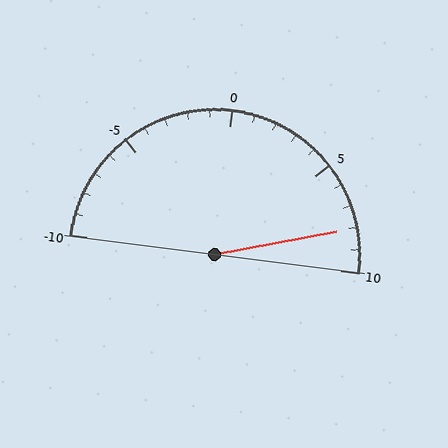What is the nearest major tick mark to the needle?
The nearest major tick mark is 10.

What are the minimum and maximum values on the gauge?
The gauge ranges from -10 to 10.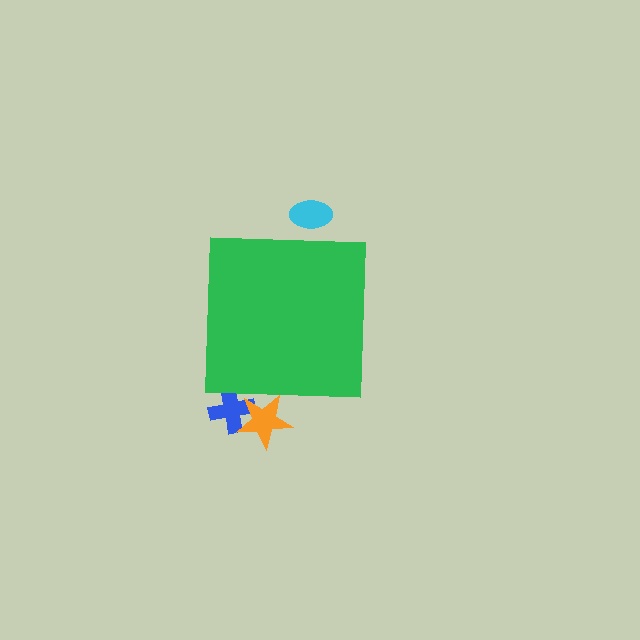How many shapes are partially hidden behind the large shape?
3 shapes are partially hidden.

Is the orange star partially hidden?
Yes, the orange star is partially hidden behind the green square.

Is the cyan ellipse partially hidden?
Yes, the cyan ellipse is partially hidden behind the green square.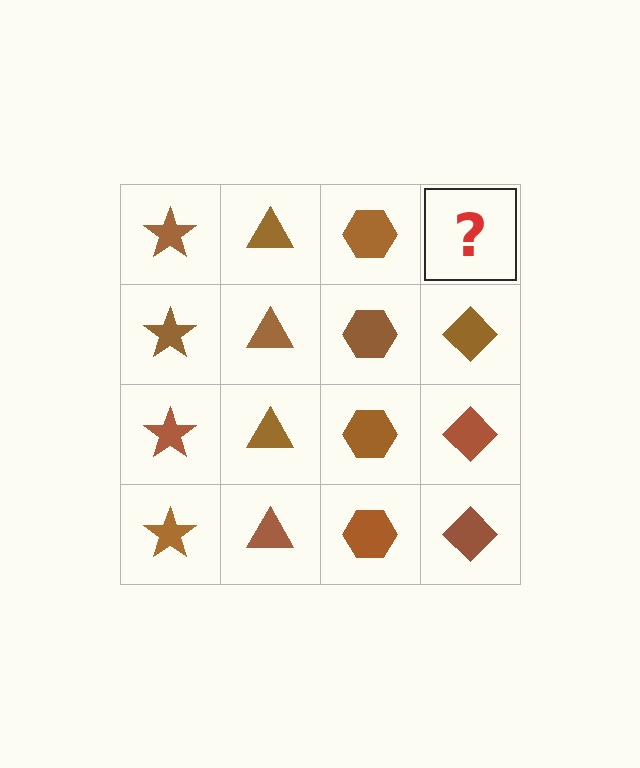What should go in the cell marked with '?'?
The missing cell should contain a brown diamond.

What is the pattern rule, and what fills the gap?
The rule is that each column has a consistent shape. The gap should be filled with a brown diamond.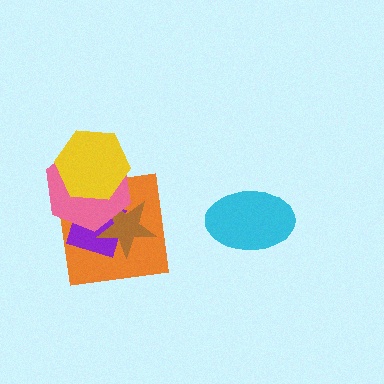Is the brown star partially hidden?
Yes, it is partially covered by another shape.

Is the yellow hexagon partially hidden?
No, no other shape covers it.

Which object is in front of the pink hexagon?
The yellow hexagon is in front of the pink hexagon.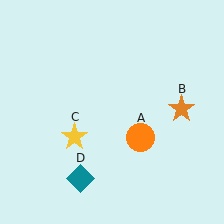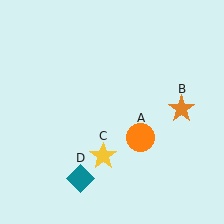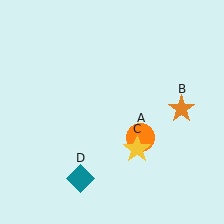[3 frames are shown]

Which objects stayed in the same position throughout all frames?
Orange circle (object A) and orange star (object B) and teal diamond (object D) remained stationary.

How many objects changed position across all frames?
1 object changed position: yellow star (object C).